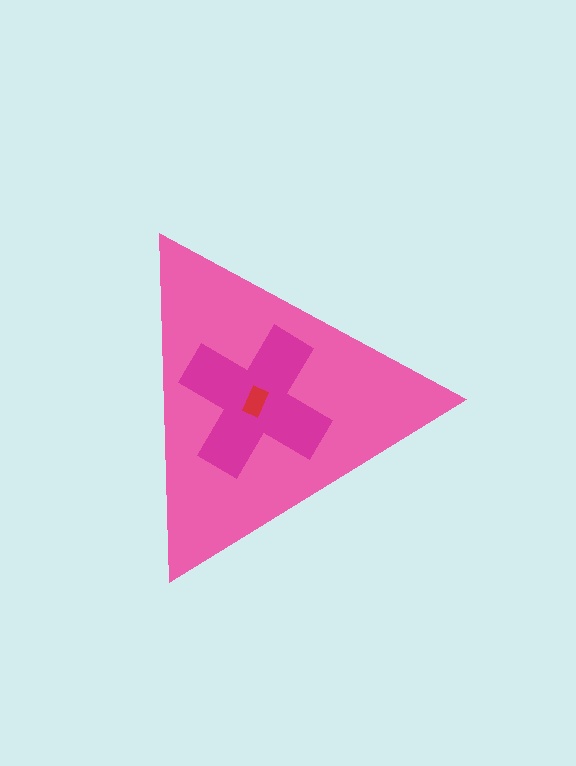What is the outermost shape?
The pink triangle.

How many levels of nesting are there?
3.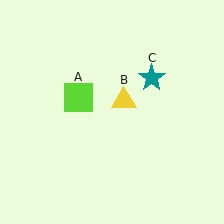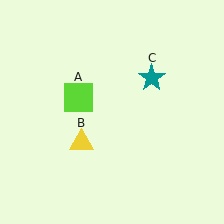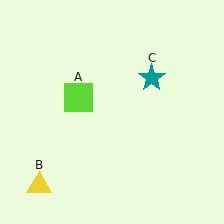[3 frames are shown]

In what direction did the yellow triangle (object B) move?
The yellow triangle (object B) moved down and to the left.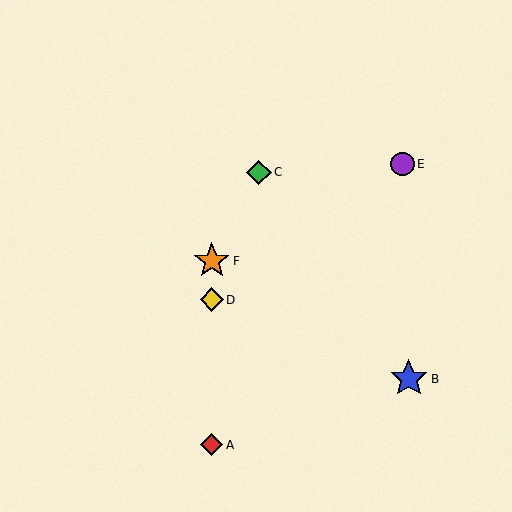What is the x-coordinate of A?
Object A is at x≈212.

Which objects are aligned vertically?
Objects A, D, F are aligned vertically.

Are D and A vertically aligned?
Yes, both are at x≈212.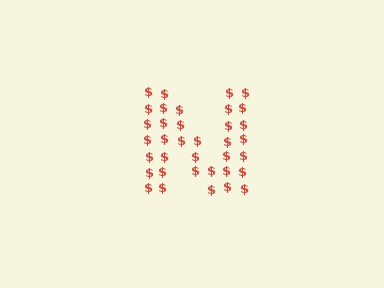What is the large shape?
The large shape is the letter N.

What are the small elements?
The small elements are dollar signs.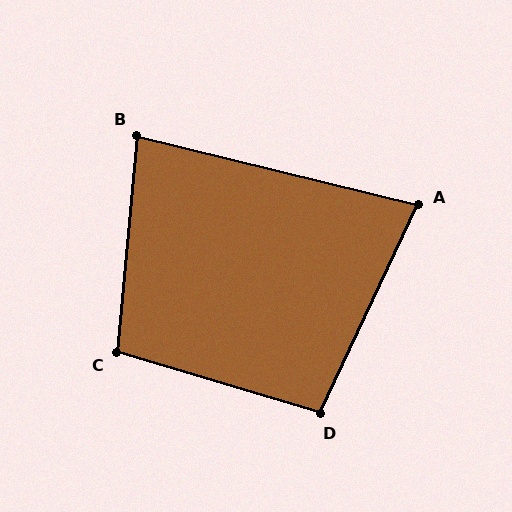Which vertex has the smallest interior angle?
A, at approximately 79 degrees.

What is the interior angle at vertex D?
Approximately 99 degrees (obtuse).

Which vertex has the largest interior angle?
C, at approximately 101 degrees.